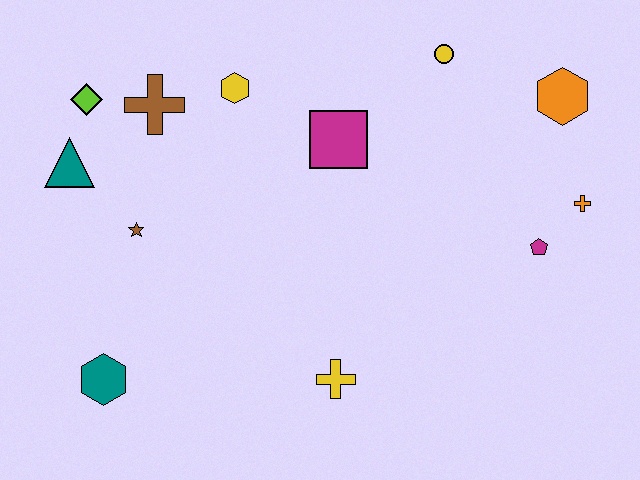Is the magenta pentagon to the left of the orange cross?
Yes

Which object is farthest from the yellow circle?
The teal hexagon is farthest from the yellow circle.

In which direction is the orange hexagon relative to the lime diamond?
The orange hexagon is to the right of the lime diamond.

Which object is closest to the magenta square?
The yellow hexagon is closest to the magenta square.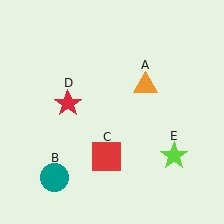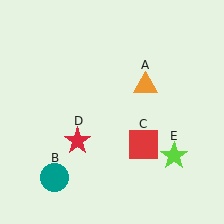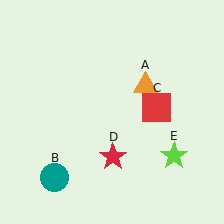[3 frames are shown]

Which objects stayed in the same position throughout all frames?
Orange triangle (object A) and teal circle (object B) and lime star (object E) remained stationary.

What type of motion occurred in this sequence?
The red square (object C), red star (object D) rotated counterclockwise around the center of the scene.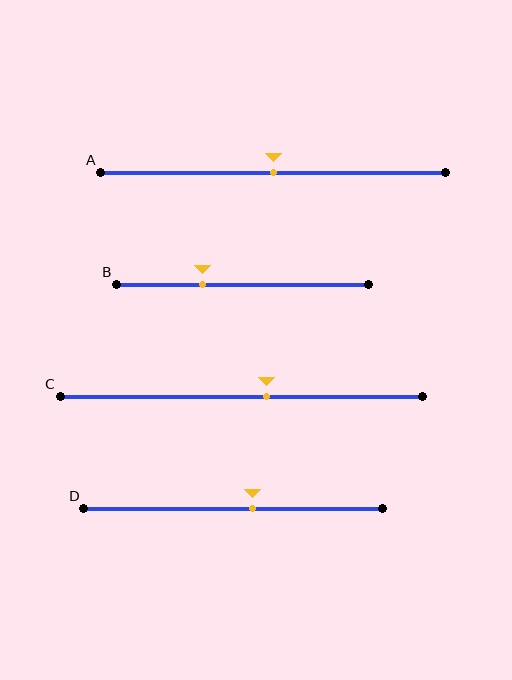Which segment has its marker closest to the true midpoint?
Segment A has its marker closest to the true midpoint.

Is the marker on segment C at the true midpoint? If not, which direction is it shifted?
No, the marker on segment C is shifted to the right by about 7% of the segment length.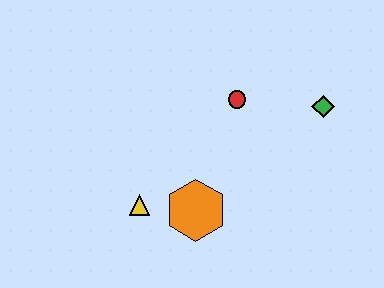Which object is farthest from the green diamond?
The yellow triangle is farthest from the green diamond.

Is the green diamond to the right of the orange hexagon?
Yes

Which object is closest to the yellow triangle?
The orange hexagon is closest to the yellow triangle.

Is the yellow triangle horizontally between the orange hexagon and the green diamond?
No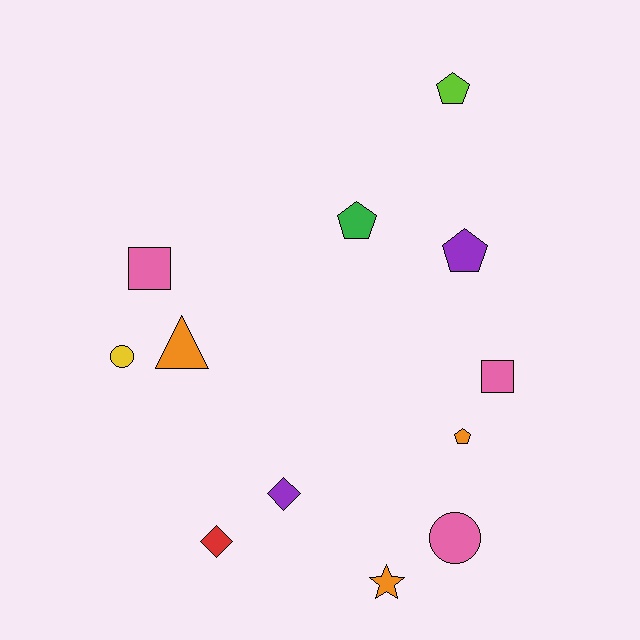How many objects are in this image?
There are 12 objects.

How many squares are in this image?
There are 2 squares.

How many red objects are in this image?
There is 1 red object.